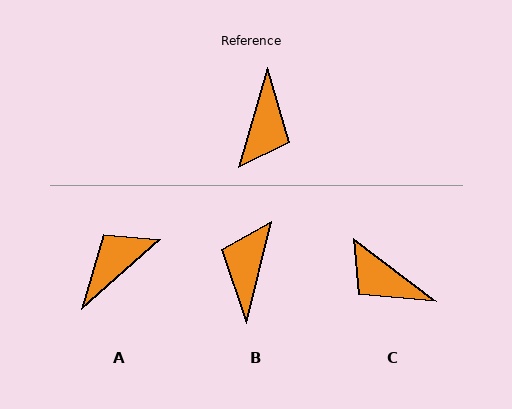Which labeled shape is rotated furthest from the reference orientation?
B, about 177 degrees away.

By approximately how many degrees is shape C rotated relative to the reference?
Approximately 111 degrees clockwise.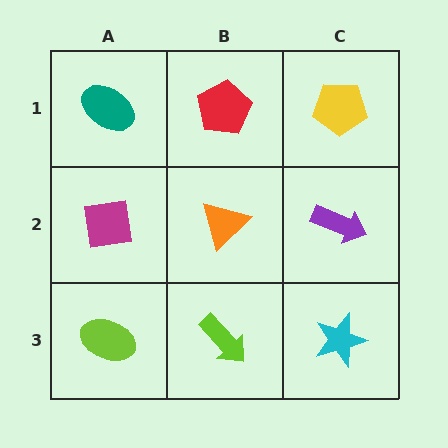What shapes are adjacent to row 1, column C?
A purple arrow (row 2, column C), a red pentagon (row 1, column B).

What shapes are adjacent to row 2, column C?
A yellow pentagon (row 1, column C), a cyan star (row 3, column C), an orange triangle (row 2, column B).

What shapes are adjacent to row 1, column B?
An orange triangle (row 2, column B), a teal ellipse (row 1, column A), a yellow pentagon (row 1, column C).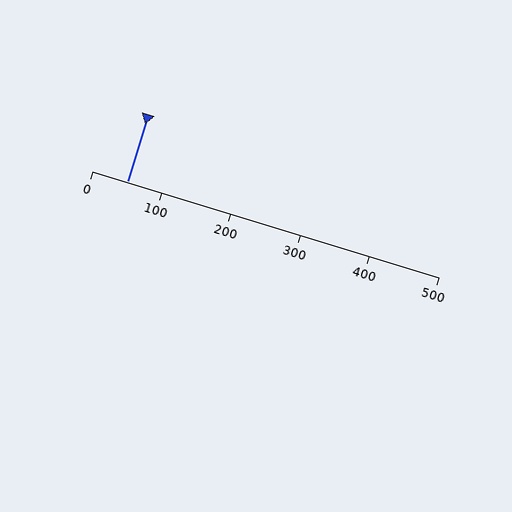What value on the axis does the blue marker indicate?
The marker indicates approximately 50.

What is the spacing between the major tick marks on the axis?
The major ticks are spaced 100 apart.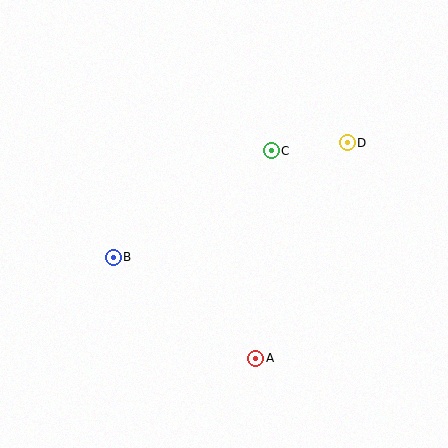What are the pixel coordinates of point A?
Point A is at (256, 358).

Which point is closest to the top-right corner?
Point D is closest to the top-right corner.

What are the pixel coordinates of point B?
Point B is at (113, 257).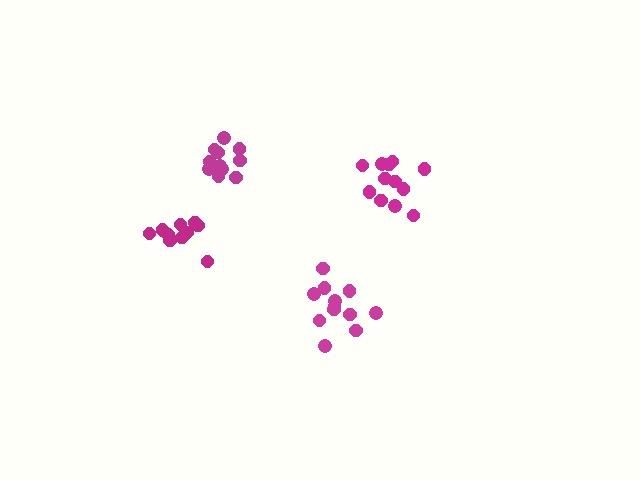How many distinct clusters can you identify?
There are 4 distinct clusters.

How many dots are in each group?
Group 1: 12 dots, Group 2: 12 dots, Group 3: 10 dots, Group 4: 11 dots (45 total).